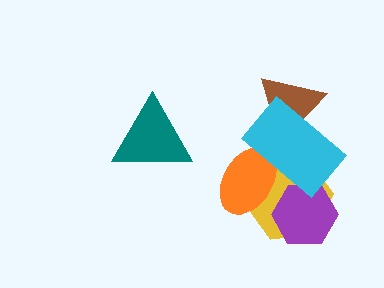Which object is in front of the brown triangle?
The cyan rectangle is in front of the brown triangle.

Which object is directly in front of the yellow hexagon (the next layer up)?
The purple hexagon is directly in front of the yellow hexagon.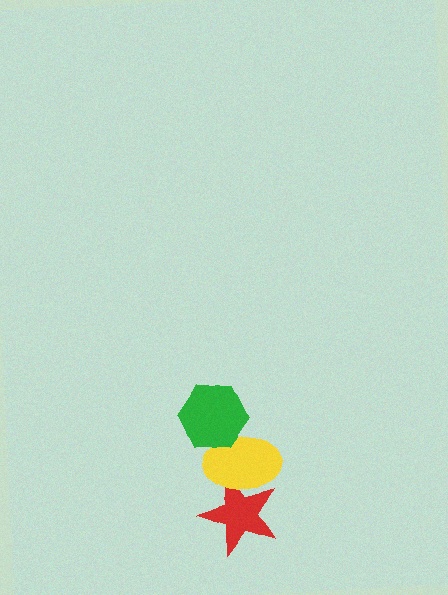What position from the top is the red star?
The red star is 3rd from the top.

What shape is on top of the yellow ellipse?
The green hexagon is on top of the yellow ellipse.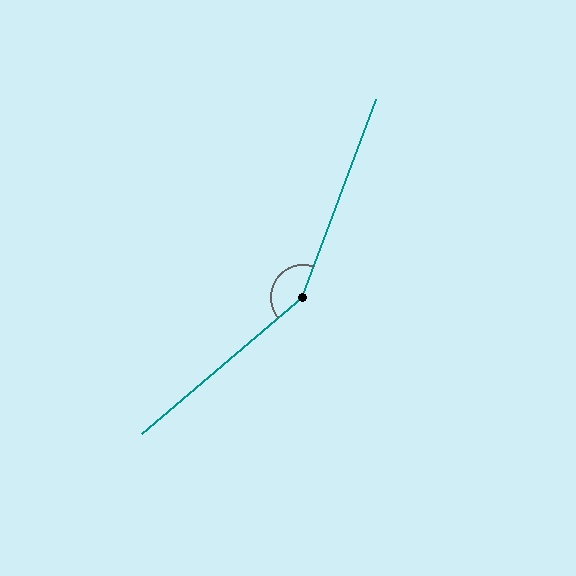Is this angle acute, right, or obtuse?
It is obtuse.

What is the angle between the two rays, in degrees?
Approximately 151 degrees.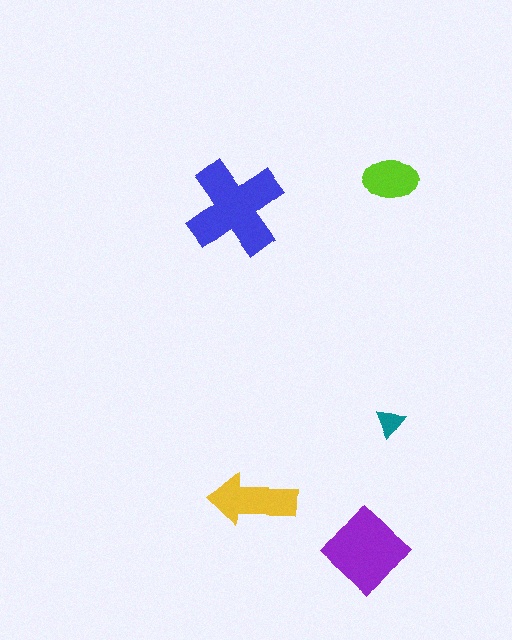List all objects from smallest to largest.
The teal triangle, the lime ellipse, the yellow arrow, the purple diamond, the blue cross.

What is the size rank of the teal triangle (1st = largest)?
5th.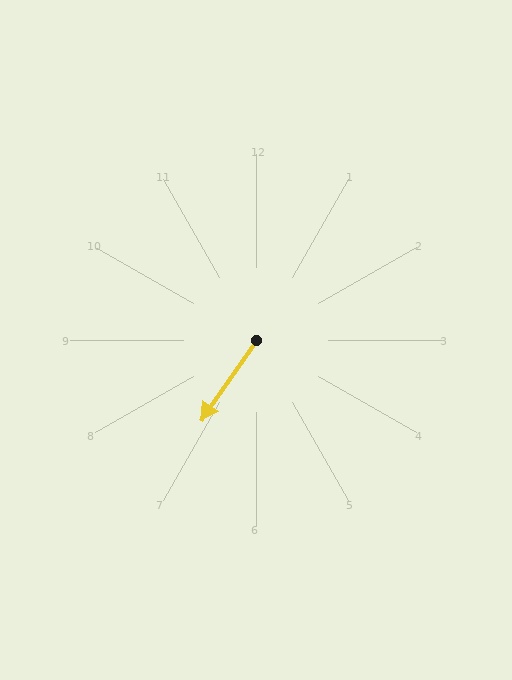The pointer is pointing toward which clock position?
Roughly 7 o'clock.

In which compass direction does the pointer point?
Southwest.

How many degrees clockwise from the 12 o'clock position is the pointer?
Approximately 215 degrees.